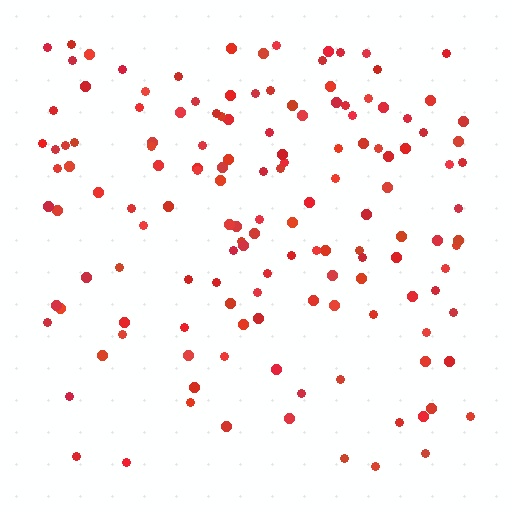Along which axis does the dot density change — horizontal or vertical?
Vertical.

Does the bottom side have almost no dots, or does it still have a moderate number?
Still a moderate number, just noticeably fewer than the top.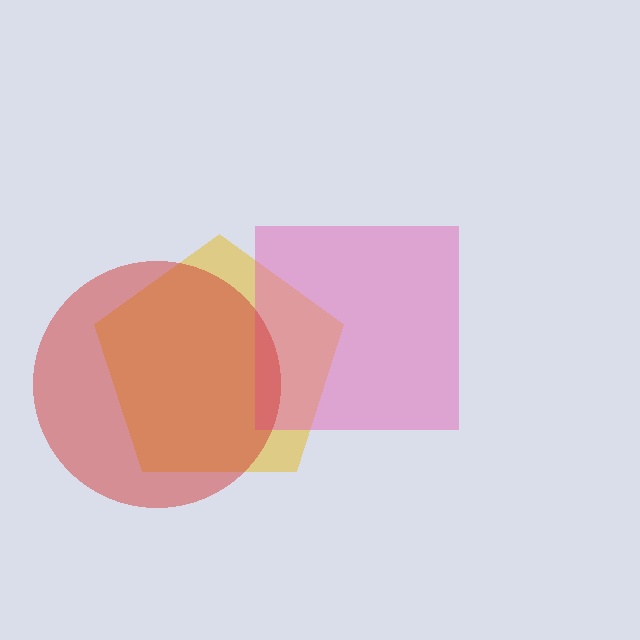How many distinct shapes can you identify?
There are 3 distinct shapes: a yellow pentagon, a pink square, a red circle.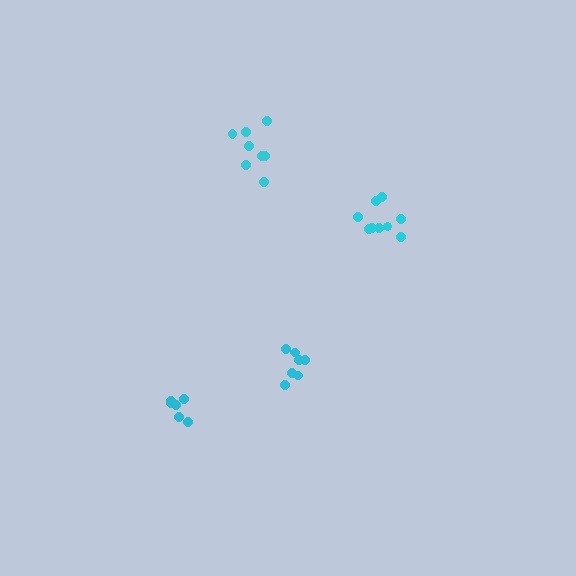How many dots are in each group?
Group 1: 9 dots, Group 2: 6 dots, Group 3: 7 dots, Group 4: 8 dots (30 total).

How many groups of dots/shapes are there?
There are 4 groups.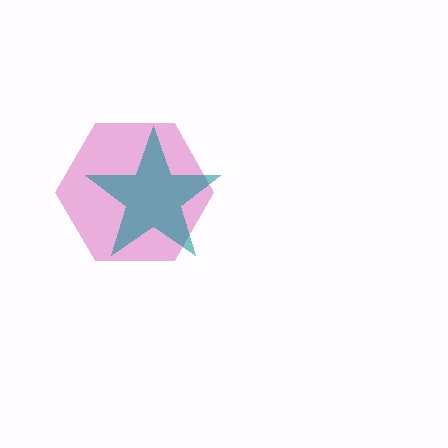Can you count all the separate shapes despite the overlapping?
Yes, there are 2 separate shapes.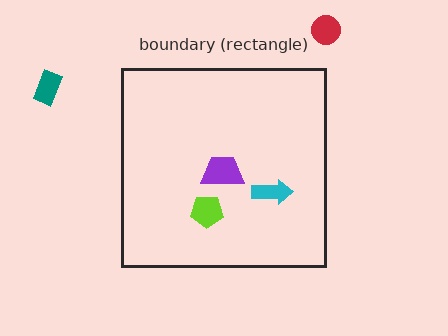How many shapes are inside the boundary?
3 inside, 2 outside.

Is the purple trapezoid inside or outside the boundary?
Inside.